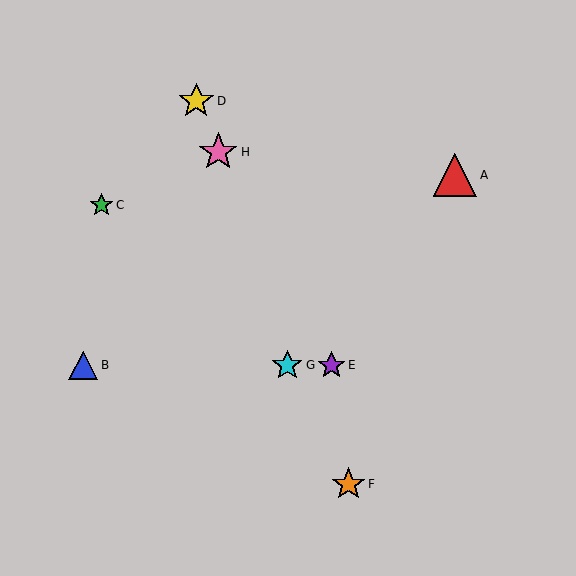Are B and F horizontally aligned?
No, B is at y≈365 and F is at y≈484.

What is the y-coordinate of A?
Object A is at y≈175.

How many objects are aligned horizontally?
3 objects (B, E, G) are aligned horizontally.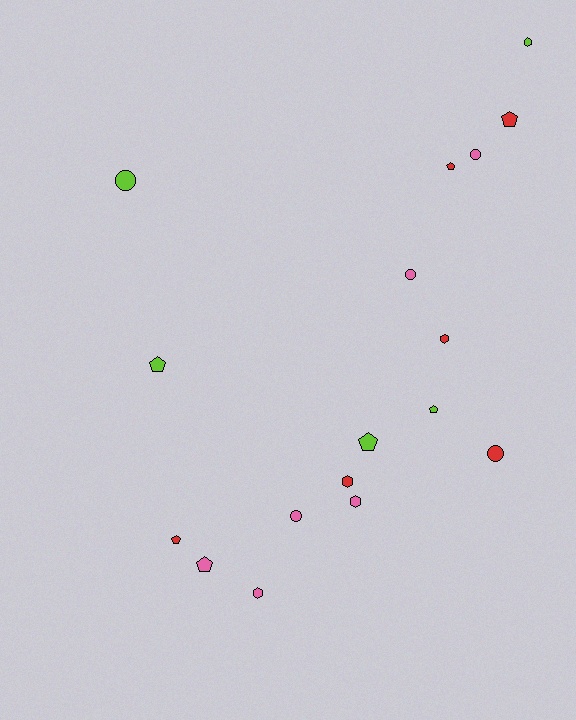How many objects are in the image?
There are 17 objects.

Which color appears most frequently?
Pink, with 6 objects.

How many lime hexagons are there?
There is 1 lime hexagon.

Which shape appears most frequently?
Pentagon, with 7 objects.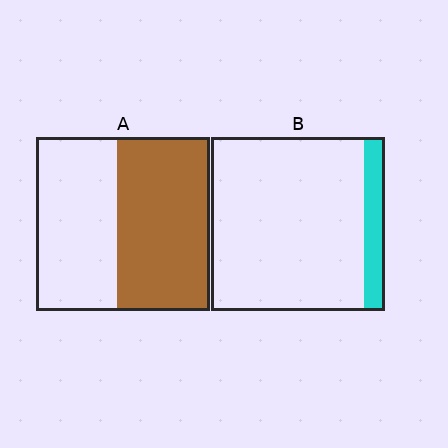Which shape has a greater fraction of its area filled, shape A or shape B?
Shape A.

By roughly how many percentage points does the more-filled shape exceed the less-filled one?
By roughly 40 percentage points (A over B).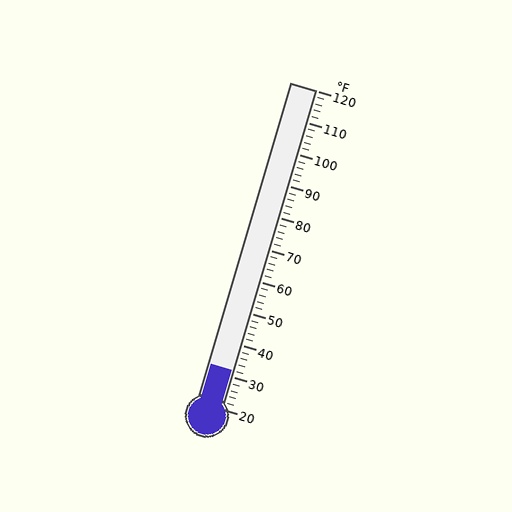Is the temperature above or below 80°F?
The temperature is below 80°F.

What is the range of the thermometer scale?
The thermometer scale ranges from 20°F to 120°F.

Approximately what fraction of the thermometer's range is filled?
The thermometer is filled to approximately 10% of its range.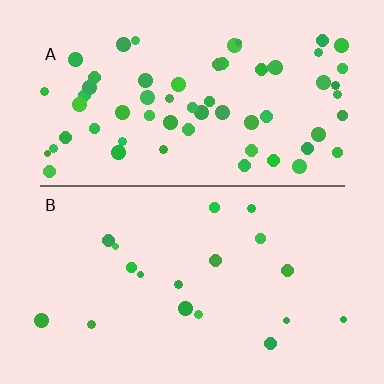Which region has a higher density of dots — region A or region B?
A (the top).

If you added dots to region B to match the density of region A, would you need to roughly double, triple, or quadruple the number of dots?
Approximately triple.